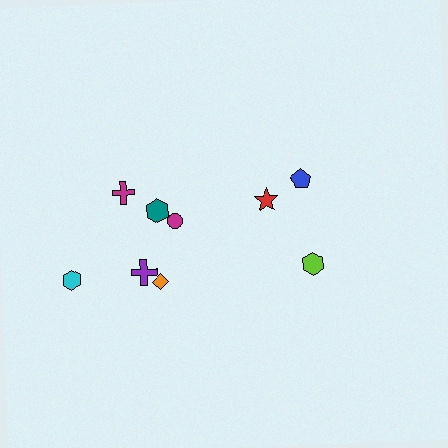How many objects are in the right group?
There are 3 objects.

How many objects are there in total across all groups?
There are 9 objects.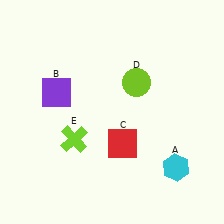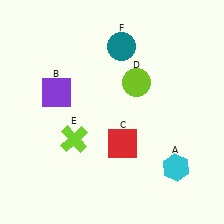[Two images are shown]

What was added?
A teal circle (F) was added in Image 2.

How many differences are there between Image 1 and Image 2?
There is 1 difference between the two images.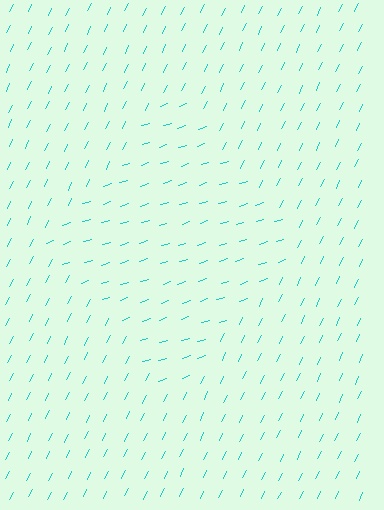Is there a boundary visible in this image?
Yes, there is a texture boundary formed by a change in line orientation.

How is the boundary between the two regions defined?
The boundary is defined purely by a change in line orientation (approximately 45 degrees difference). All lines are the same color and thickness.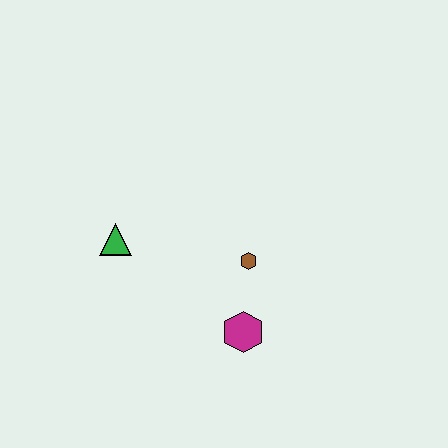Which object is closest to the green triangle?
The brown hexagon is closest to the green triangle.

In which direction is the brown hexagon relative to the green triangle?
The brown hexagon is to the right of the green triangle.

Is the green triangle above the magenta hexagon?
Yes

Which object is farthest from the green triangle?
The magenta hexagon is farthest from the green triangle.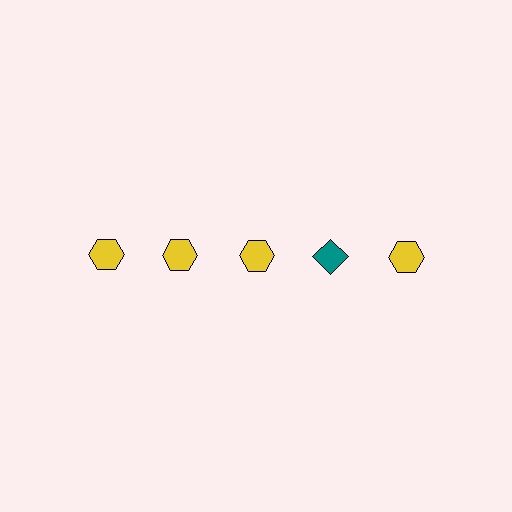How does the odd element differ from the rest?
It differs in both color (teal instead of yellow) and shape (diamond instead of hexagon).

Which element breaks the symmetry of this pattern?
The teal diamond in the top row, second from right column breaks the symmetry. All other shapes are yellow hexagons.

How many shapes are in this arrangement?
There are 5 shapes arranged in a grid pattern.